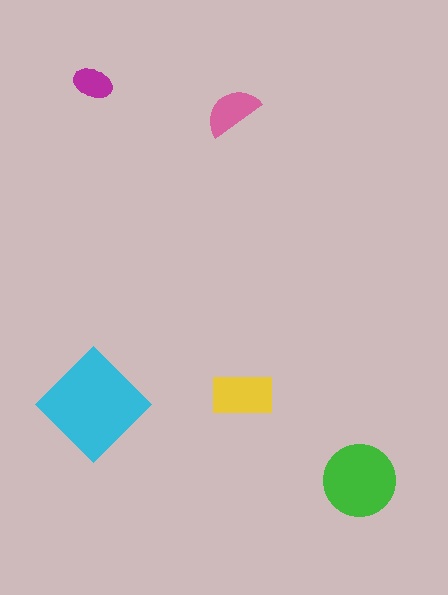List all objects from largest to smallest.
The cyan diamond, the green circle, the yellow rectangle, the pink semicircle, the magenta ellipse.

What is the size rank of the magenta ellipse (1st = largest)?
5th.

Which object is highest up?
The magenta ellipse is topmost.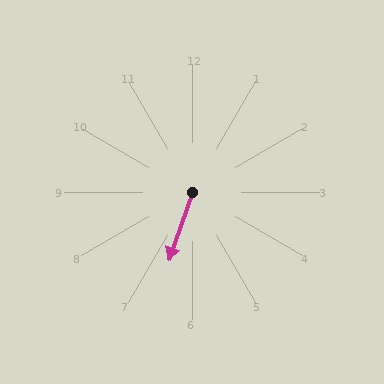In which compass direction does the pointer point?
South.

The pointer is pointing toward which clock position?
Roughly 7 o'clock.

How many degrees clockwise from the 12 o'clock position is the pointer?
Approximately 199 degrees.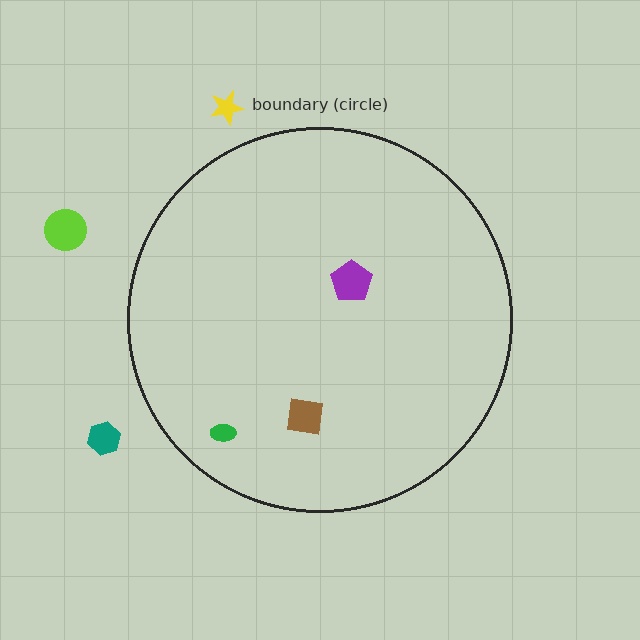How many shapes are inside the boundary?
3 inside, 3 outside.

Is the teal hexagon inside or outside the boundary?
Outside.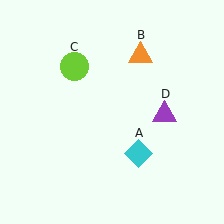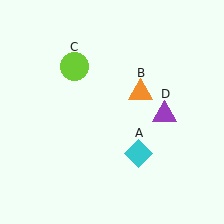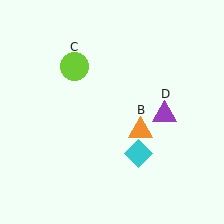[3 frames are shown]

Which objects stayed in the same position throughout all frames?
Cyan diamond (object A) and lime circle (object C) and purple triangle (object D) remained stationary.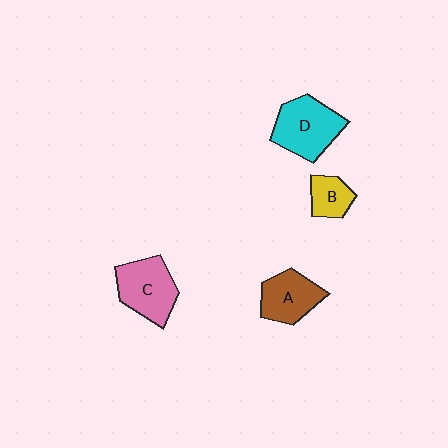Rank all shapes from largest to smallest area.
From largest to smallest: D (cyan), C (pink), A (brown), B (yellow).